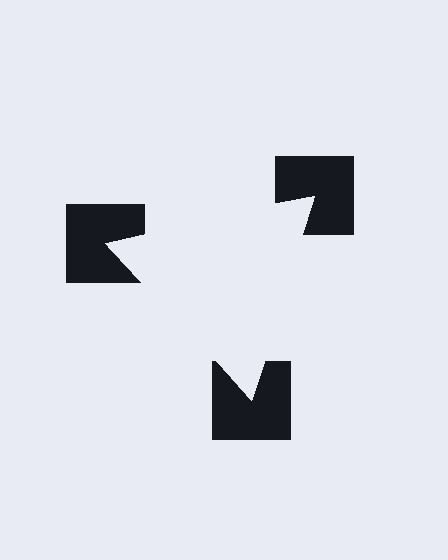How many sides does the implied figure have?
3 sides.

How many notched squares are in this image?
There are 3 — one at each vertex of the illusory triangle.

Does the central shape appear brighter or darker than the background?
It typically appears slightly brighter than the background, even though no actual brightness change is drawn.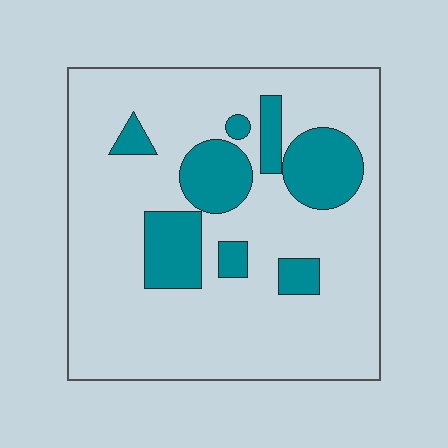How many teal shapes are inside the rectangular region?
8.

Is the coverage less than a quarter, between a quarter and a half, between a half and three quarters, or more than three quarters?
Less than a quarter.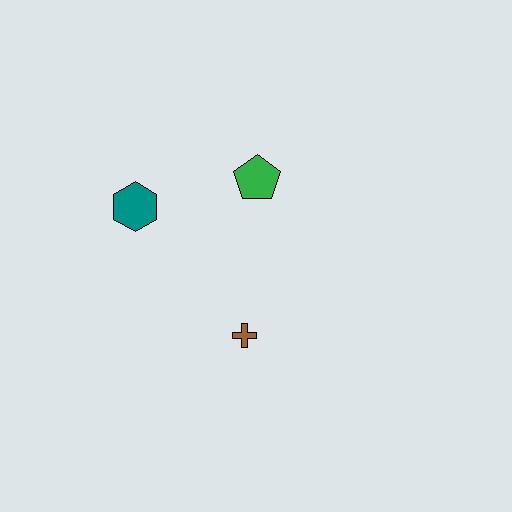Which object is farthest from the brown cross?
The teal hexagon is farthest from the brown cross.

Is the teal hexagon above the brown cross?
Yes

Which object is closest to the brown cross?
The green pentagon is closest to the brown cross.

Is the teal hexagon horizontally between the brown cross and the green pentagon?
No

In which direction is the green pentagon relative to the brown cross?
The green pentagon is above the brown cross.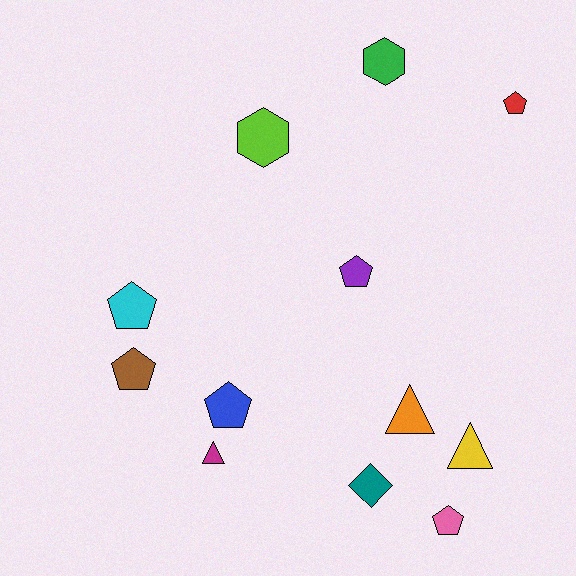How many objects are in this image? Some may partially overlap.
There are 12 objects.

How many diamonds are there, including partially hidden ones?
There is 1 diamond.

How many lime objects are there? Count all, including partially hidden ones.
There is 1 lime object.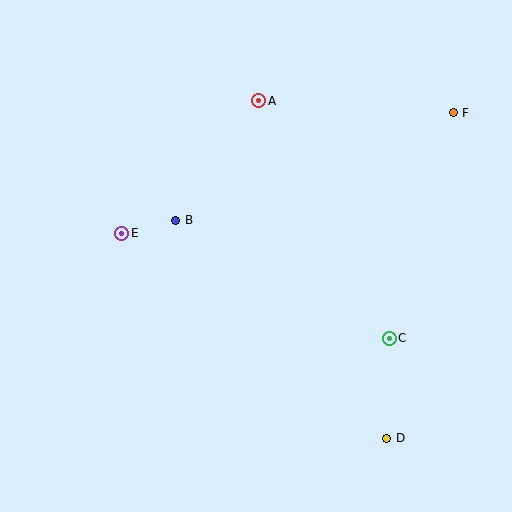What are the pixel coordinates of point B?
Point B is at (176, 220).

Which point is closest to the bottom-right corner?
Point D is closest to the bottom-right corner.